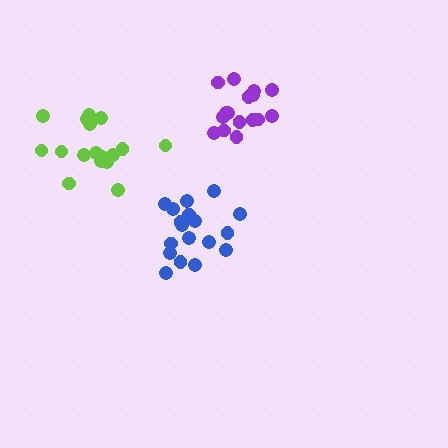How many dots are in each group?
Group 1: 18 dots, Group 2: 16 dots, Group 3: 17 dots (51 total).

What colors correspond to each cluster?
The clusters are colored: blue, purple, lime.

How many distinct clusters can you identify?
There are 3 distinct clusters.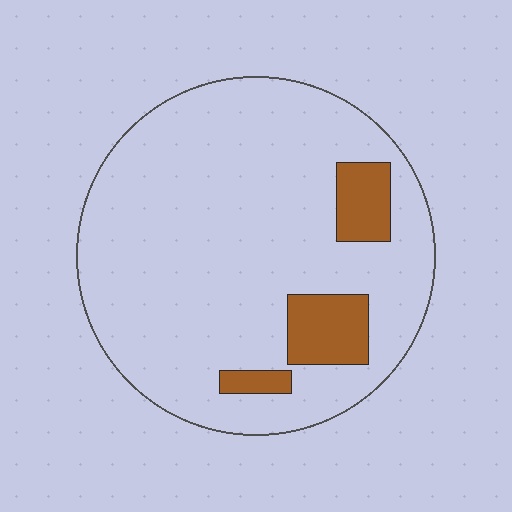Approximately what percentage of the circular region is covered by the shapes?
Approximately 10%.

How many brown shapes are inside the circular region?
3.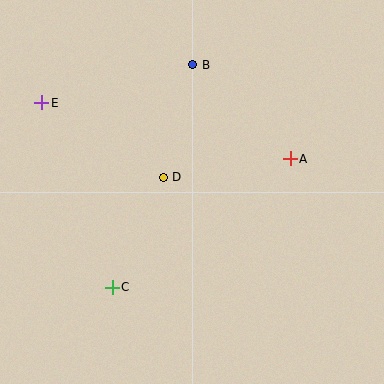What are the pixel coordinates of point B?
Point B is at (193, 65).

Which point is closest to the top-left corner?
Point E is closest to the top-left corner.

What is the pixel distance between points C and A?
The distance between C and A is 220 pixels.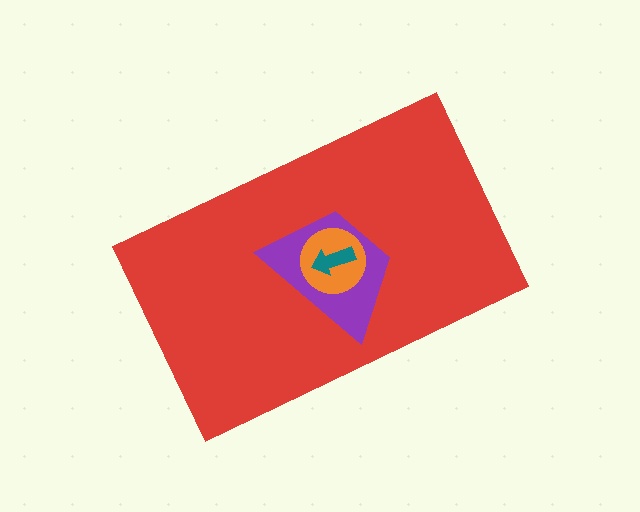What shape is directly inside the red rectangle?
The purple trapezoid.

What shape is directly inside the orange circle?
The teal arrow.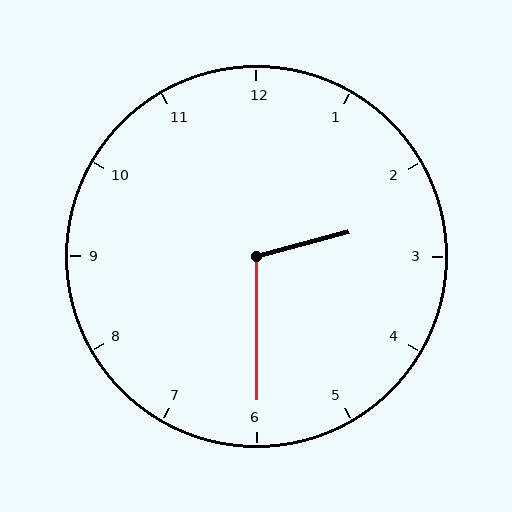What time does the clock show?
2:30.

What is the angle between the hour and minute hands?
Approximately 105 degrees.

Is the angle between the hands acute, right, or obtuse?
It is obtuse.